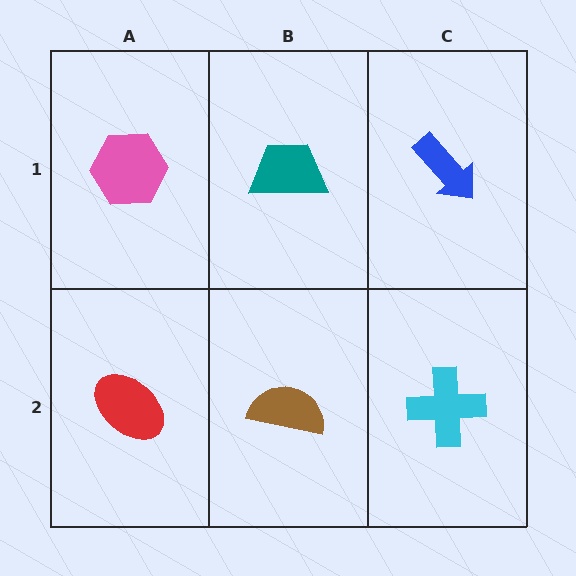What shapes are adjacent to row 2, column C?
A blue arrow (row 1, column C), a brown semicircle (row 2, column B).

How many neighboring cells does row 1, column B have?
3.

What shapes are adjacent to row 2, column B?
A teal trapezoid (row 1, column B), a red ellipse (row 2, column A), a cyan cross (row 2, column C).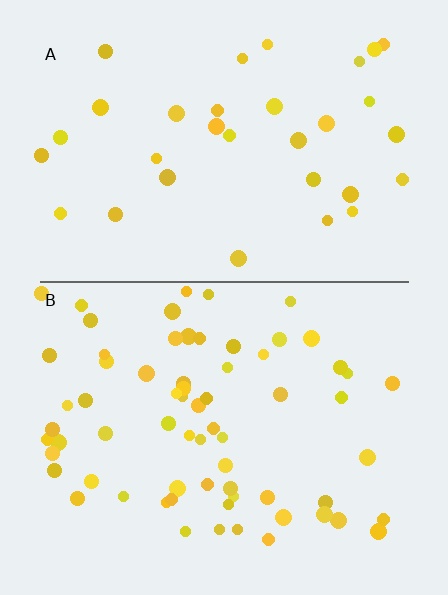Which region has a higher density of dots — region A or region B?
B (the bottom).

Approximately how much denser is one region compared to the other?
Approximately 2.1× — region B over region A.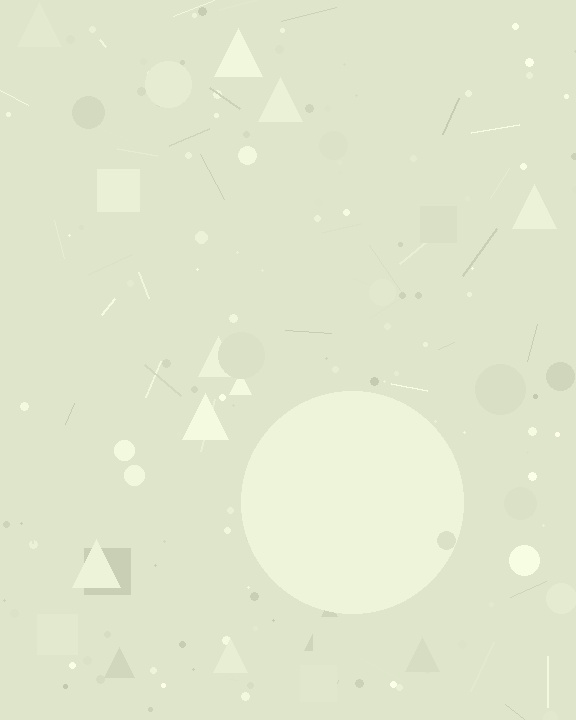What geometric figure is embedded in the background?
A circle is embedded in the background.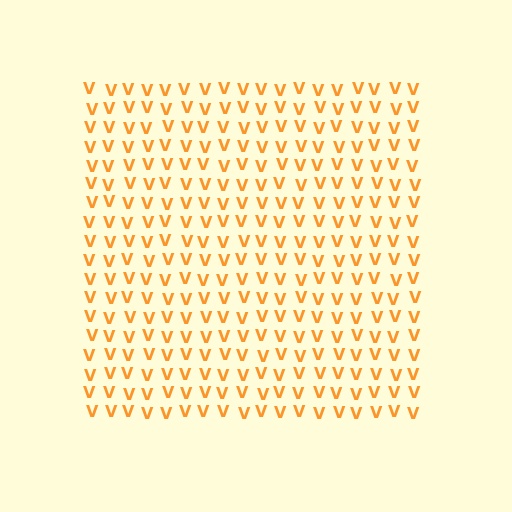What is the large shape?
The large shape is a square.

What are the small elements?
The small elements are letter V's.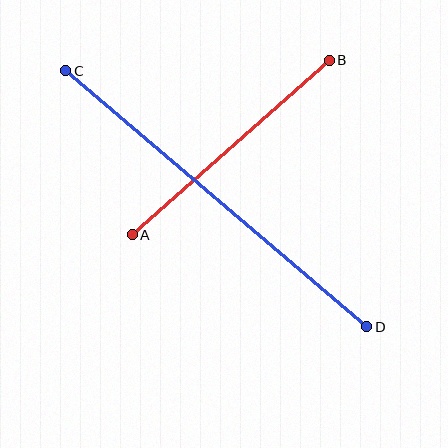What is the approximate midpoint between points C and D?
The midpoint is at approximately (216, 199) pixels.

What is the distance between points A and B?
The distance is approximately 263 pixels.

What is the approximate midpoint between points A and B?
The midpoint is at approximately (231, 147) pixels.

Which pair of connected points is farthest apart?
Points C and D are farthest apart.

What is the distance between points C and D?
The distance is approximately 395 pixels.